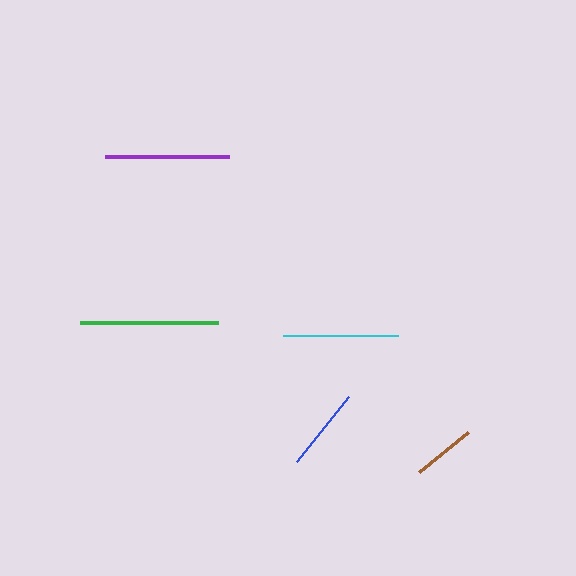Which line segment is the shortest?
The brown line is the shortest at approximately 63 pixels.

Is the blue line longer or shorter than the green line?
The green line is longer than the blue line.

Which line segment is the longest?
The green line is the longest at approximately 138 pixels.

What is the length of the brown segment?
The brown segment is approximately 63 pixels long.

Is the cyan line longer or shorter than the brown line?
The cyan line is longer than the brown line.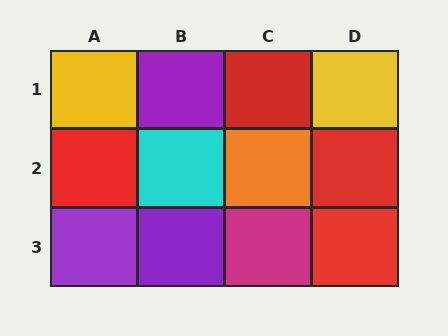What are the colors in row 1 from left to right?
Yellow, purple, red, yellow.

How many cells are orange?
1 cell is orange.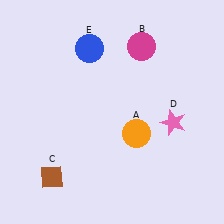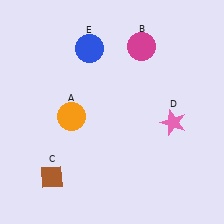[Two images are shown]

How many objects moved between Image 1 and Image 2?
1 object moved between the two images.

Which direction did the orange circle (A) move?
The orange circle (A) moved left.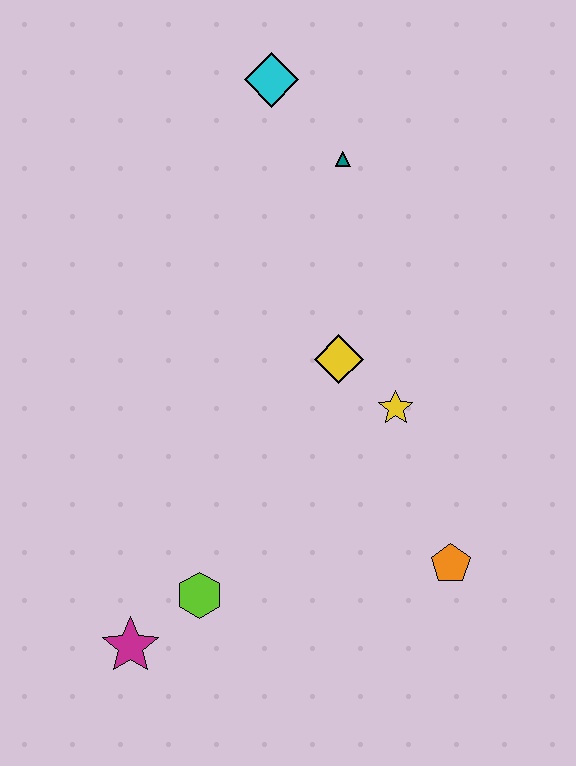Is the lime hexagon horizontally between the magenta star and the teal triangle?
Yes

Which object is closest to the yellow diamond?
The yellow star is closest to the yellow diamond.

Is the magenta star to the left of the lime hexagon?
Yes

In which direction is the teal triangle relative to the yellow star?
The teal triangle is above the yellow star.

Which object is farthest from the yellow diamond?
The magenta star is farthest from the yellow diamond.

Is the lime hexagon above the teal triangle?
No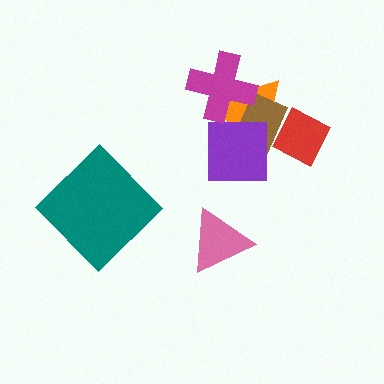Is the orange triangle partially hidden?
Yes, it is partially covered by another shape.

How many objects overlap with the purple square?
2 objects overlap with the purple square.